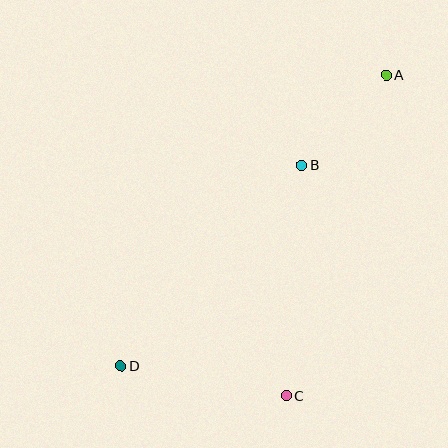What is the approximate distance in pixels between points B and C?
The distance between B and C is approximately 231 pixels.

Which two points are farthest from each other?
Points A and D are farthest from each other.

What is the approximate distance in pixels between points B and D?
The distance between B and D is approximately 271 pixels.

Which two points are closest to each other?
Points A and B are closest to each other.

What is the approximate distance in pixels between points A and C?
The distance between A and C is approximately 336 pixels.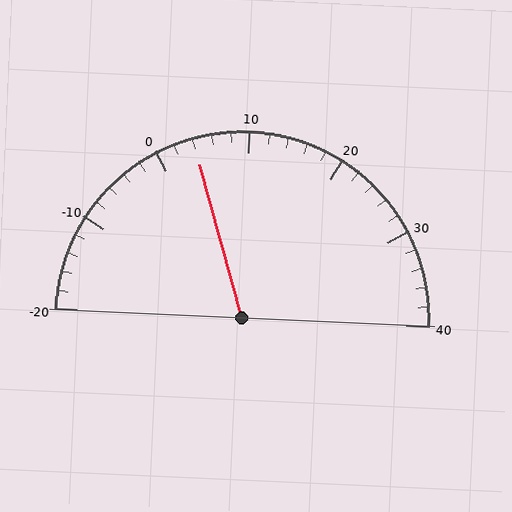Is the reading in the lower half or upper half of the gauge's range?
The reading is in the lower half of the range (-20 to 40).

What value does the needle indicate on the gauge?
The needle indicates approximately 4.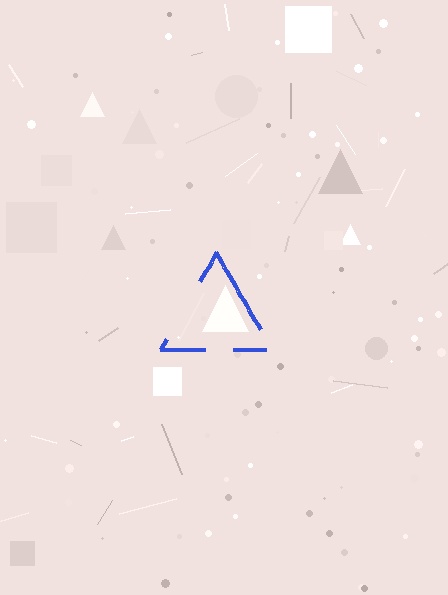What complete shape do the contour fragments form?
The contour fragments form a triangle.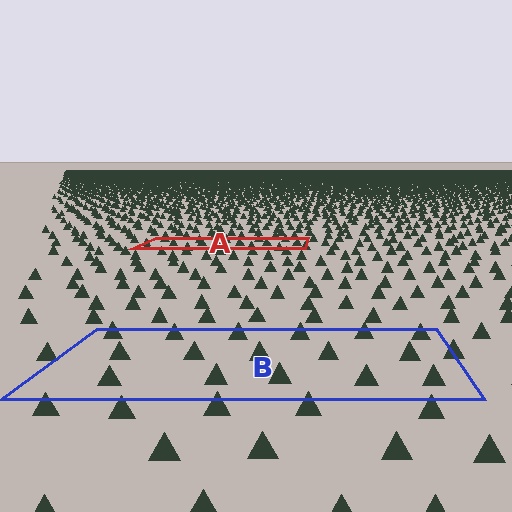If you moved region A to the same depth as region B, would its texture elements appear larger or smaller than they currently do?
They would appear larger. At a closer depth, the same texture elements are projected at a bigger on-screen size.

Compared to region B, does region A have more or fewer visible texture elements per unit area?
Region A has more texture elements per unit area — they are packed more densely because it is farther away.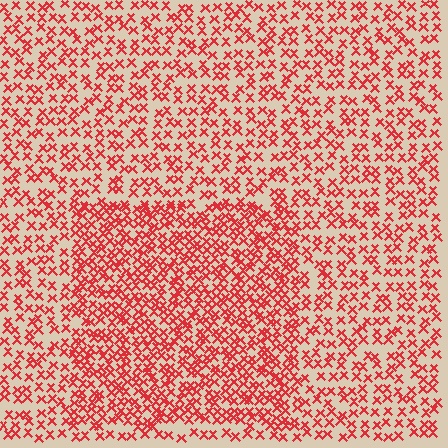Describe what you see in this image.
The image contains small red elements arranged at two different densities. A rectangle-shaped region is visible where the elements are more densely packed than the surrounding area.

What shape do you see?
I see a rectangle.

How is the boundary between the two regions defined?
The boundary is defined by a change in element density (approximately 1.7x ratio). All elements are the same color, size, and shape.